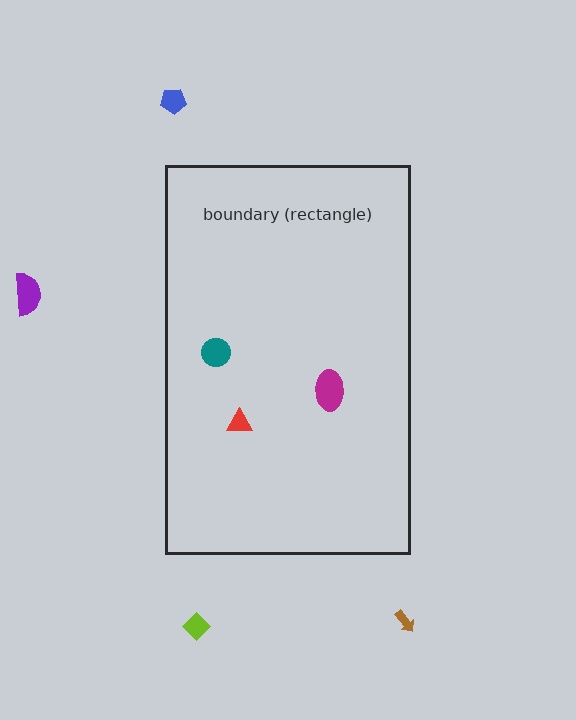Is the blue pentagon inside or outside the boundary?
Outside.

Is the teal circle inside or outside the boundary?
Inside.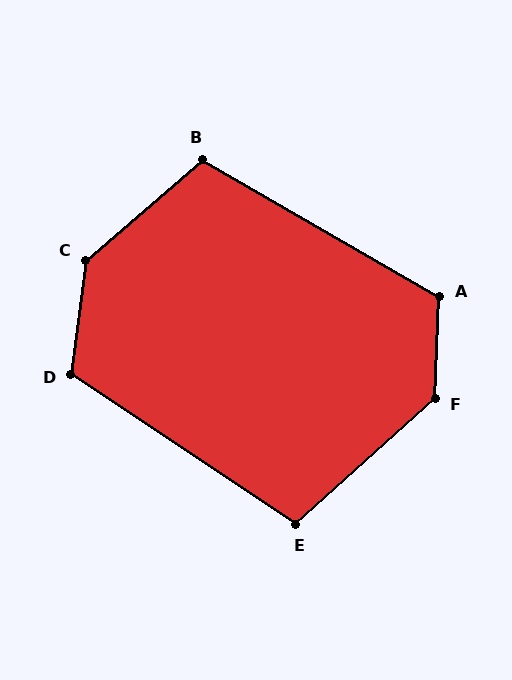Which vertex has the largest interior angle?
C, at approximately 138 degrees.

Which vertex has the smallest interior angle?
E, at approximately 104 degrees.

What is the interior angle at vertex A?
Approximately 118 degrees (obtuse).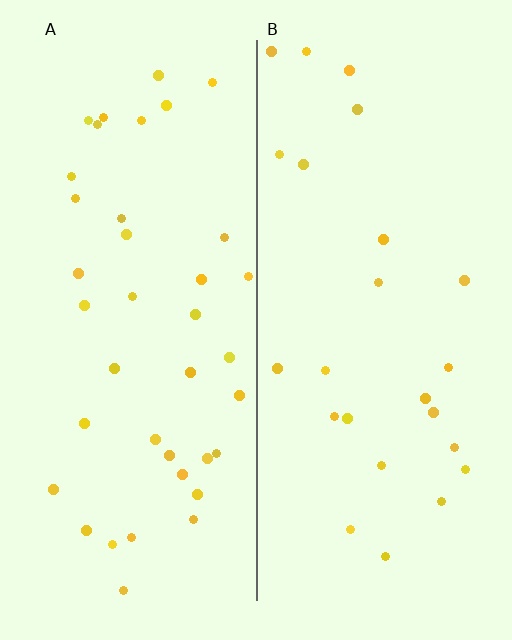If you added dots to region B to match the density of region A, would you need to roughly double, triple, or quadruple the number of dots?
Approximately double.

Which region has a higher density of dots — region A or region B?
A (the left).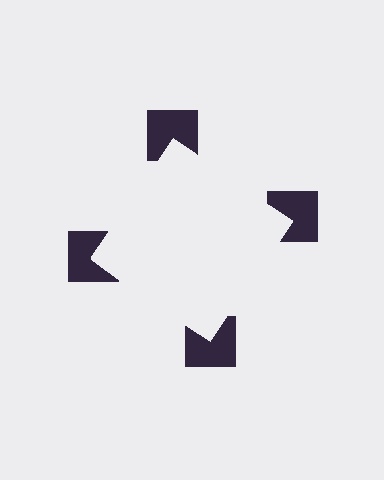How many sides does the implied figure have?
4 sides.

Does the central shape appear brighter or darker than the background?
It typically appears slightly brighter than the background, even though no actual brightness change is drawn.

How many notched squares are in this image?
There are 4 — one at each vertex of the illusory square.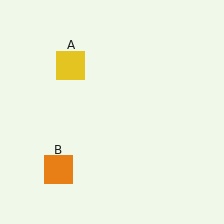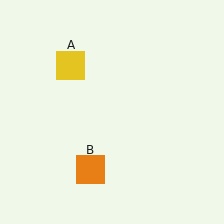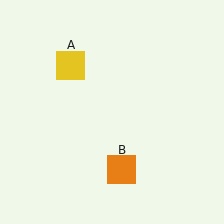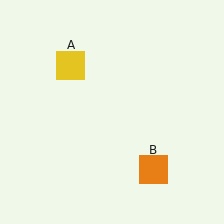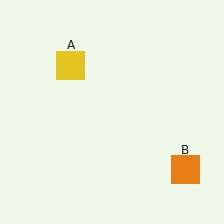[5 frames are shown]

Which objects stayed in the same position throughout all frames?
Yellow square (object A) remained stationary.